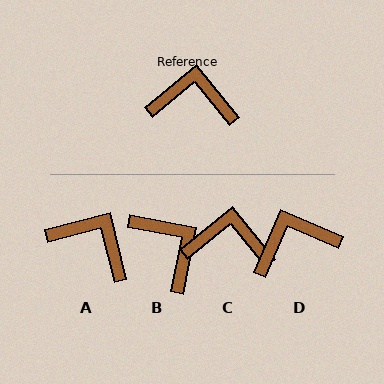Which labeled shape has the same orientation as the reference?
C.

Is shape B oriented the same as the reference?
No, it is off by about 50 degrees.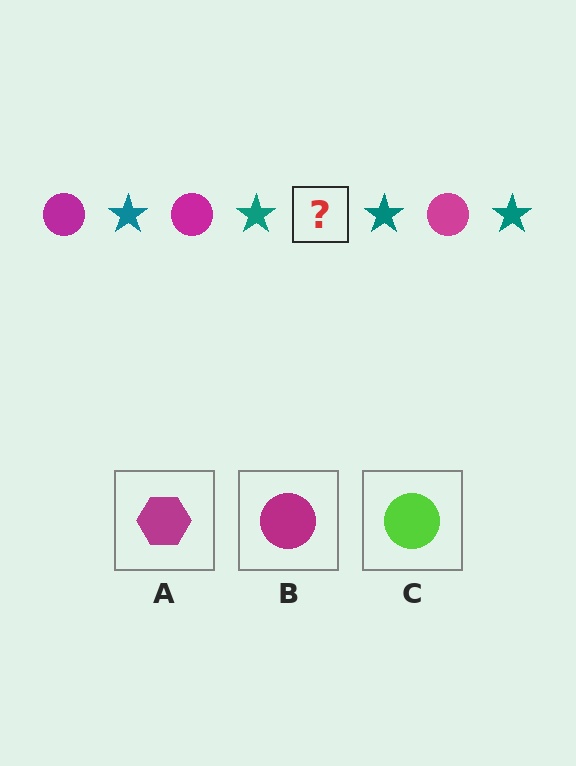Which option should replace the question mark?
Option B.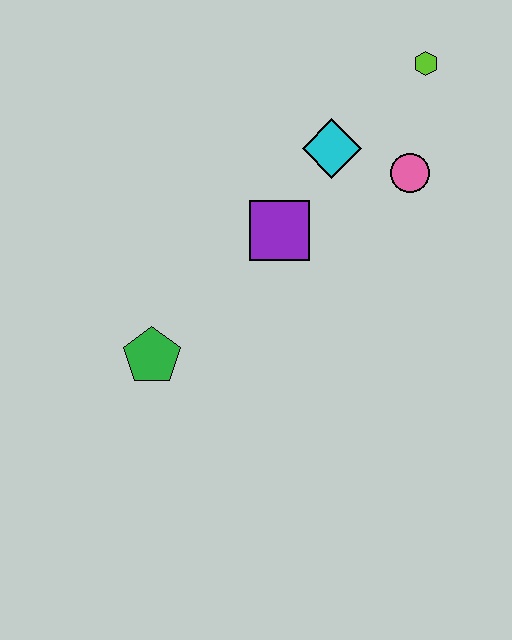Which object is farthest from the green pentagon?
The lime hexagon is farthest from the green pentagon.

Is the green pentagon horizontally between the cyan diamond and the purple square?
No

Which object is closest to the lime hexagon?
The pink circle is closest to the lime hexagon.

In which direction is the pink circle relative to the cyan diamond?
The pink circle is to the right of the cyan diamond.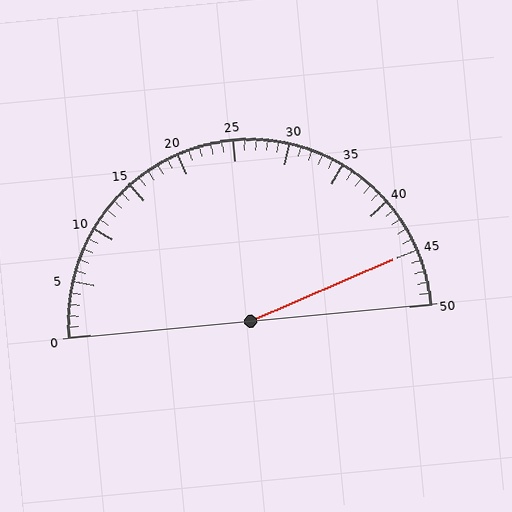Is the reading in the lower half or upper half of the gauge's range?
The reading is in the upper half of the range (0 to 50).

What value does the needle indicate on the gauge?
The needle indicates approximately 45.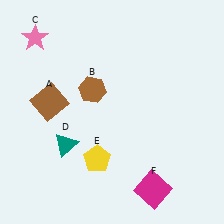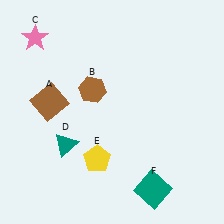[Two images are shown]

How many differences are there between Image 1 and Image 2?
There is 1 difference between the two images.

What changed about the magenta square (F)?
In Image 1, F is magenta. In Image 2, it changed to teal.